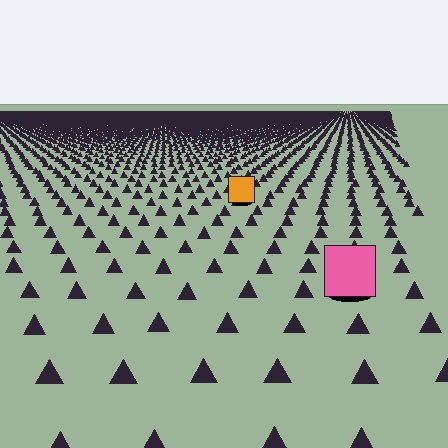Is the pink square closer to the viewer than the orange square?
Yes. The pink square is closer — you can tell from the texture gradient: the ground texture is coarser near it.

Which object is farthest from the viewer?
The orange square is farthest from the viewer. It appears smaller and the ground texture around it is denser.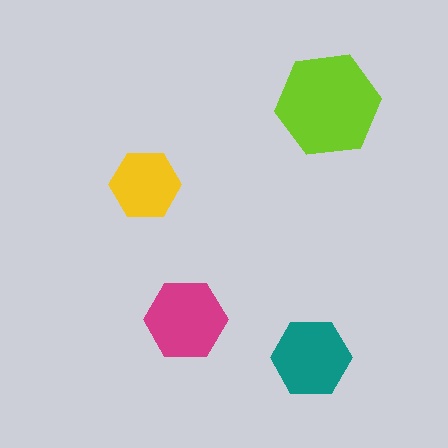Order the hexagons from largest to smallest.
the lime one, the magenta one, the teal one, the yellow one.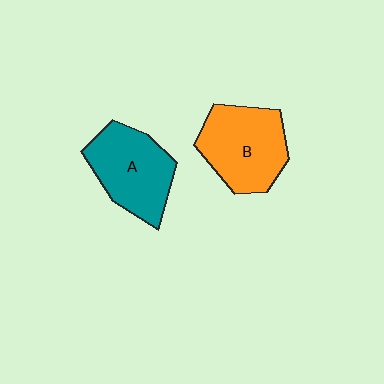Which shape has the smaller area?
Shape A (teal).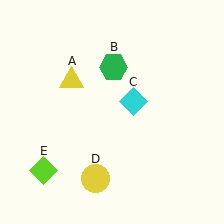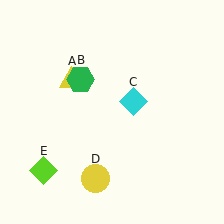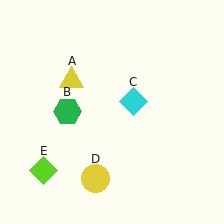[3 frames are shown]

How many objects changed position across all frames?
1 object changed position: green hexagon (object B).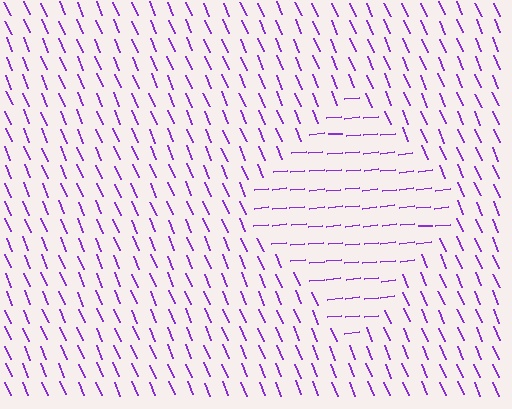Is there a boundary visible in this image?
Yes, there is a texture boundary formed by a change in line orientation.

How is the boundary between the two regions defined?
The boundary is defined purely by a change in line orientation (approximately 72 degrees difference). All lines are the same color and thickness.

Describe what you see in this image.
The image is filled with small purple line segments. A diamond region in the image has lines oriented differently from the surrounding lines, creating a visible texture boundary.